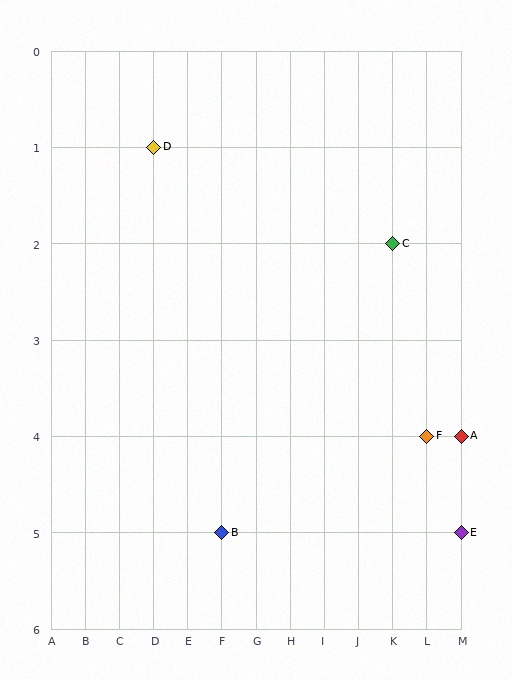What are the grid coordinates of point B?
Point B is at grid coordinates (F, 5).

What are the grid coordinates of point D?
Point D is at grid coordinates (D, 1).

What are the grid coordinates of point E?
Point E is at grid coordinates (M, 5).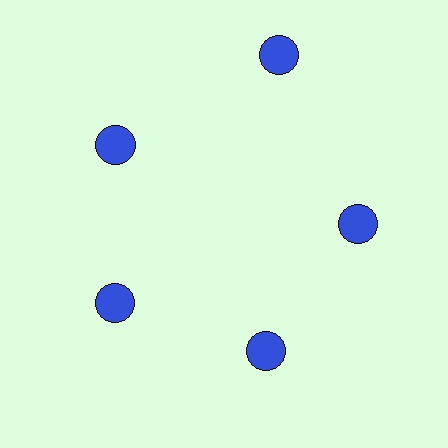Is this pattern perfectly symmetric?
No. The 5 blue circles are arranged in a ring, but one element near the 1 o'clock position is pushed outward from the center, breaking the 5-fold rotational symmetry.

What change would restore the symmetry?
The symmetry would be restored by moving it inward, back onto the ring so that all 5 circles sit at equal angles and equal distance from the center.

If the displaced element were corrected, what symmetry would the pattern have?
It would have 5-fold rotational symmetry — the pattern would map onto itself every 72 degrees.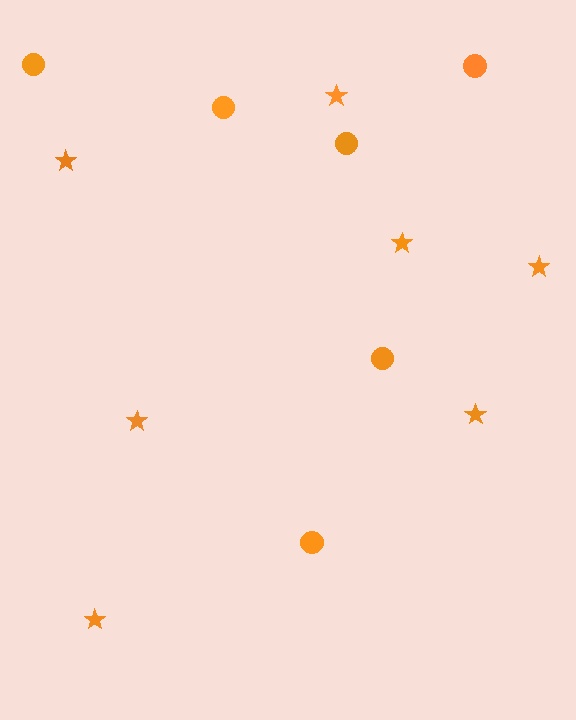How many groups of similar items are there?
There are 2 groups: one group of stars (7) and one group of circles (6).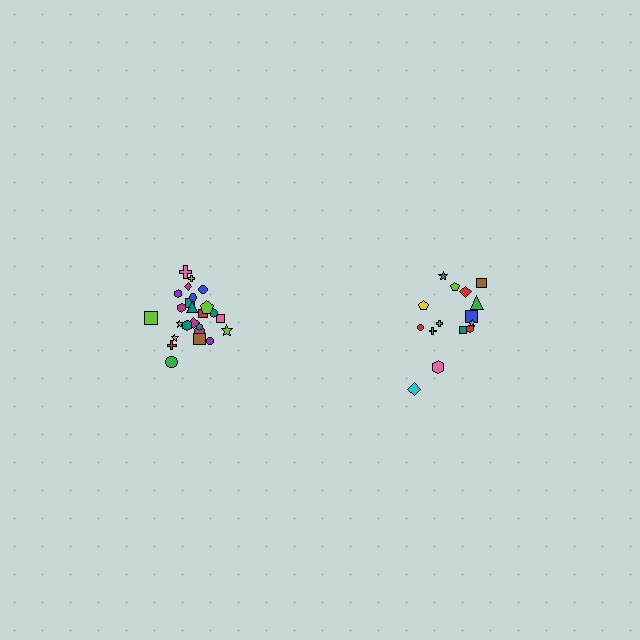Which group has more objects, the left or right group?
The left group.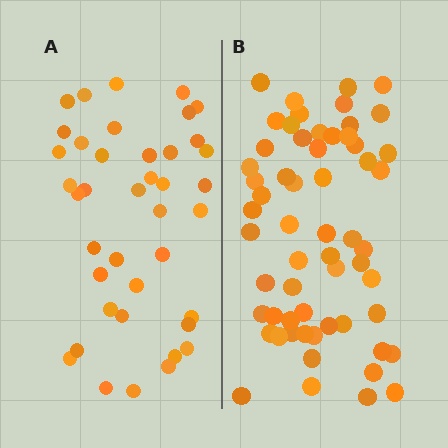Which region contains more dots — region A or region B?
Region B (the right region) has more dots.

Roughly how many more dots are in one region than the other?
Region B has approximately 20 more dots than region A.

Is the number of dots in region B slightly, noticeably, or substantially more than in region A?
Region B has substantially more. The ratio is roughly 1.5 to 1.